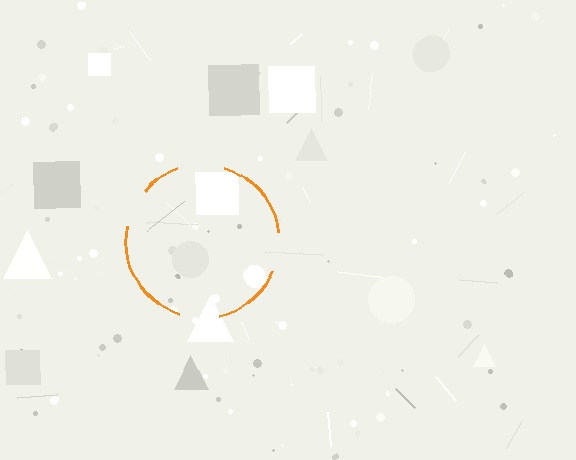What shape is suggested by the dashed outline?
The dashed outline suggests a circle.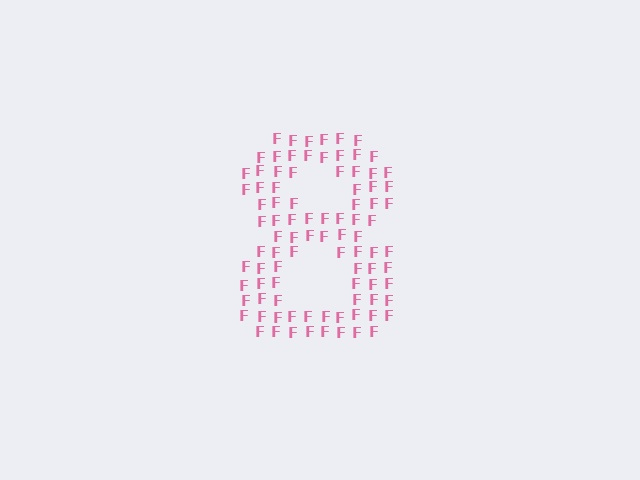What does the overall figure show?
The overall figure shows the digit 8.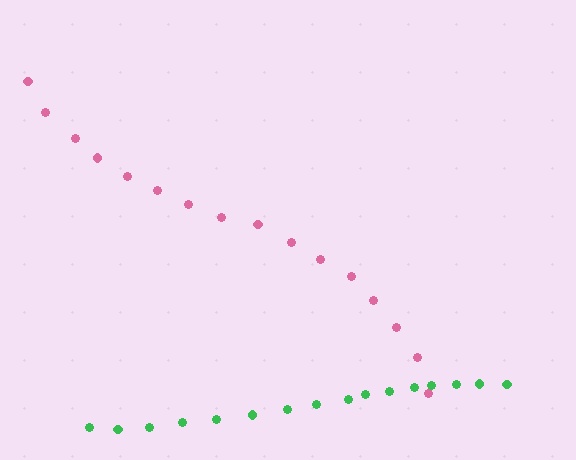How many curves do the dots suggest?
There are 2 distinct paths.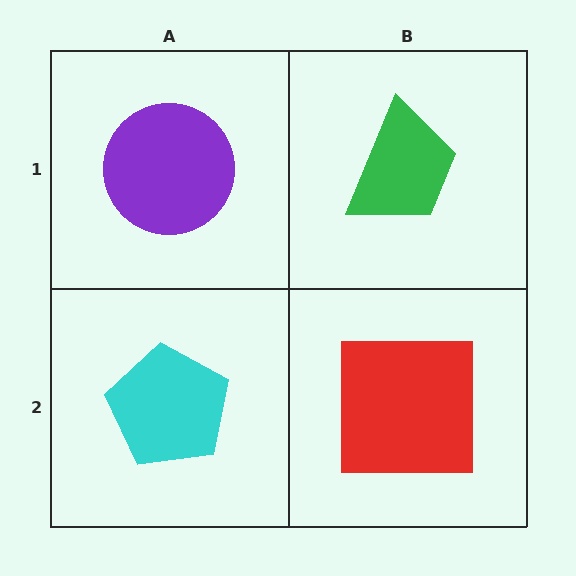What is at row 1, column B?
A green trapezoid.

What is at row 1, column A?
A purple circle.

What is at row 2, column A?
A cyan pentagon.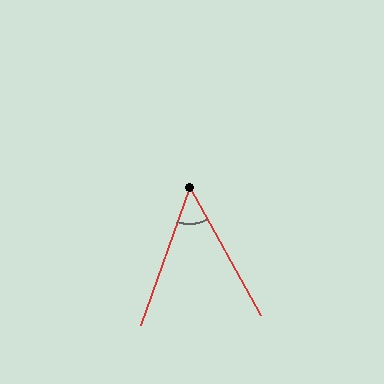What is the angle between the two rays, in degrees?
Approximately 48 degrees.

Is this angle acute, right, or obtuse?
It is acute.